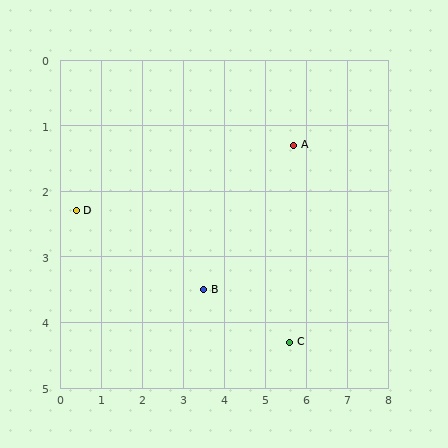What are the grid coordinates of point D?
Point D is at approximately (0.4, 2.3).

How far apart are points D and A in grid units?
Points D and A are about 5.4 grid units apart.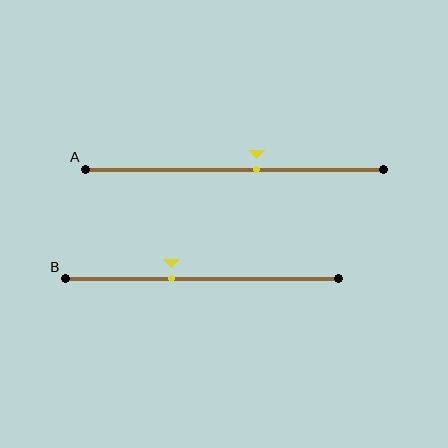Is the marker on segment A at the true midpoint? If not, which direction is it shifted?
No, the marker on segment A is shifted to the right by about 7% of the segment length.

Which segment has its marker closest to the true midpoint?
Segment A has its marker closest to the true midpoint.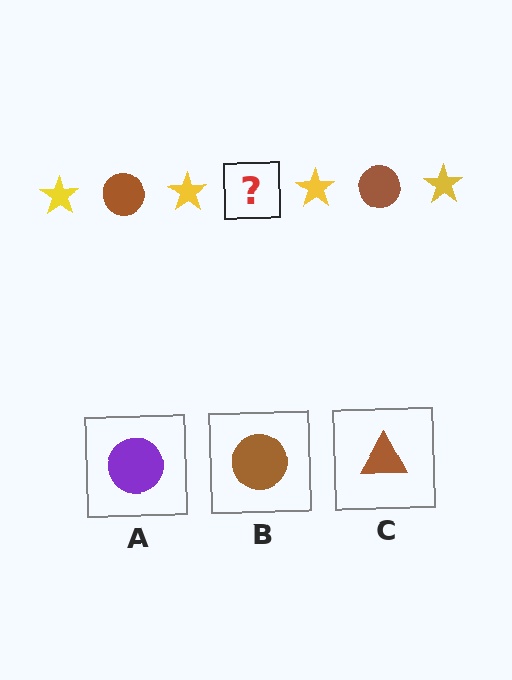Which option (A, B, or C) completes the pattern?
B.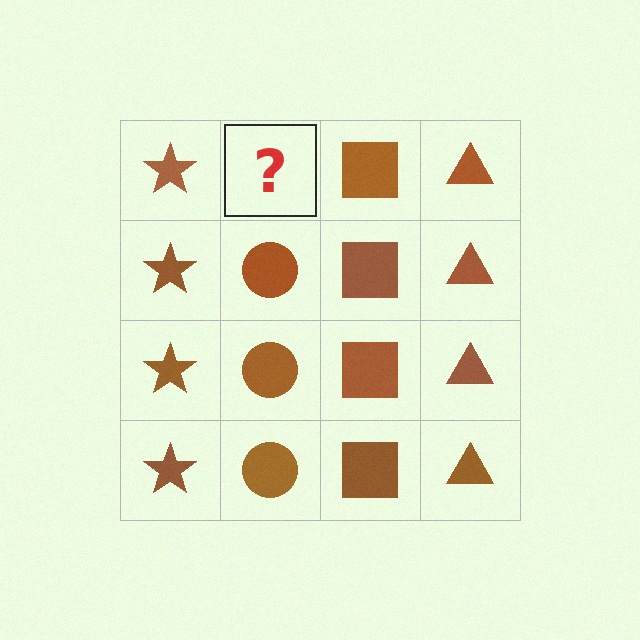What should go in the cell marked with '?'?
The missing cell should contain a brown circle.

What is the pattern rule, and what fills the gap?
The rule is that each column has a consistent shape. The gap should be filled with a brown circle.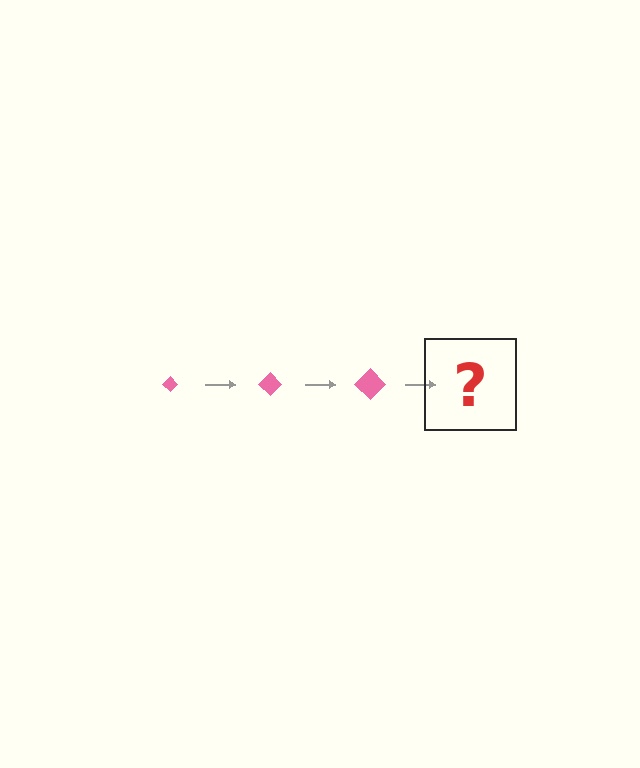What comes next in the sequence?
The next element should be a pink diamond, larger than the previous one.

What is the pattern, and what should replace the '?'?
The pattern is that the diamond gets progressively larger each step. The '?' should be a pink diamond, larger than the previous one.